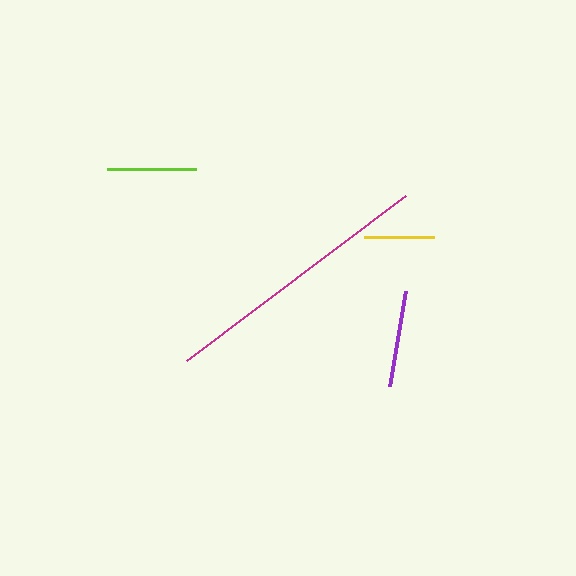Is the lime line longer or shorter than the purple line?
The purple line is longer than the lime line.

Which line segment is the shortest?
The yellow line is the shortest at approximately 70 pixels.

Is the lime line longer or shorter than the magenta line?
The magenta line is longer than the lime line.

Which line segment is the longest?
The magenta line is the longest at approximately 274 pixels.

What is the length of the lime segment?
The lime segment is approximately 89 pixels long.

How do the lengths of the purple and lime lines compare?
The purple and lime lines are approximately the same length.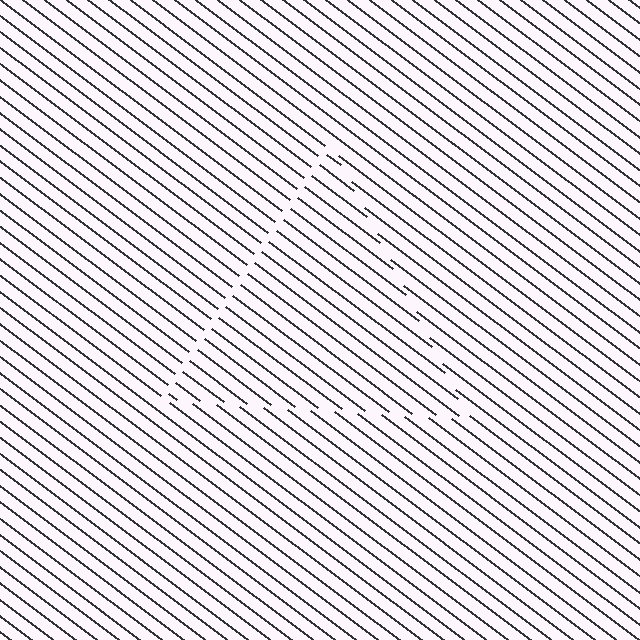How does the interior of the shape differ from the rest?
The interior of the shape contains the same grating, shifted by half a period — the contour is defined by the phase discontinuity where line-ends from the inner and outer gratings abut.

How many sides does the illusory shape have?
3 sides — the line-ends trace a triangle.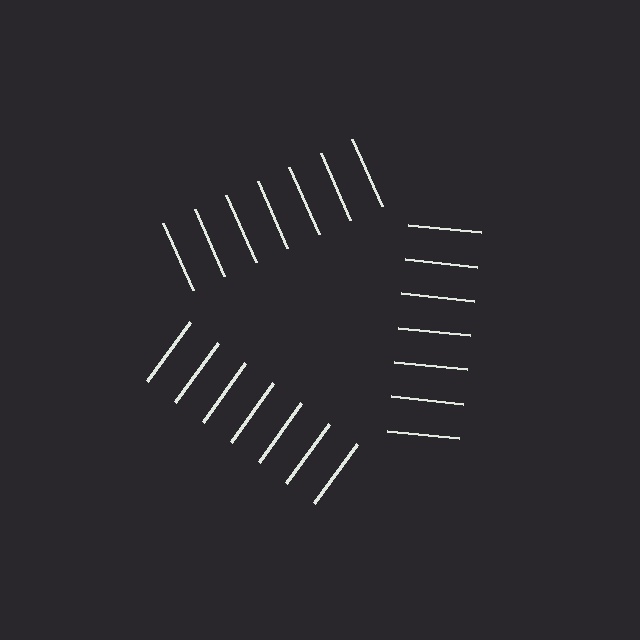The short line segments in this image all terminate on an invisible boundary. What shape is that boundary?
An illusory triangle — the line segments terminate on its edges but no continuous stroke is drawn.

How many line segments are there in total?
21 — 7 along each of the 3 edges.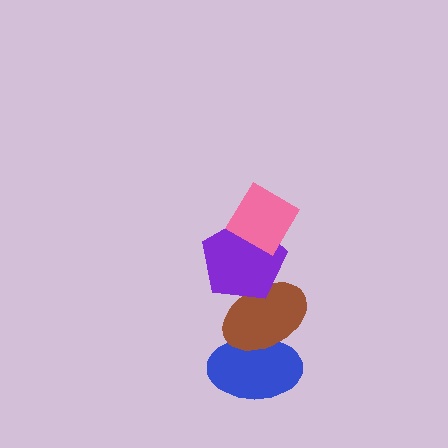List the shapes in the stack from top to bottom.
From top to bottom: the pink diamond, the purple pentagon, the brown ellipse, the blue ellipse.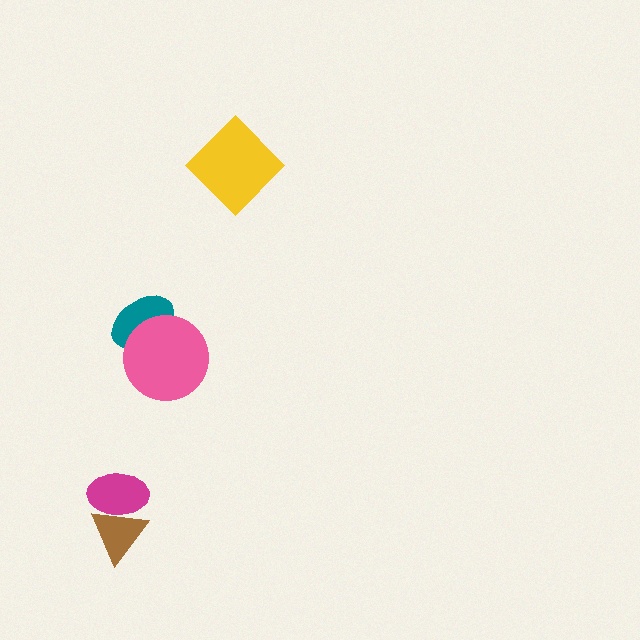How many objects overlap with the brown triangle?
1 object overlaps with the brown triangle.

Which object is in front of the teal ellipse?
The pink circle is in front of the teal ellipse.